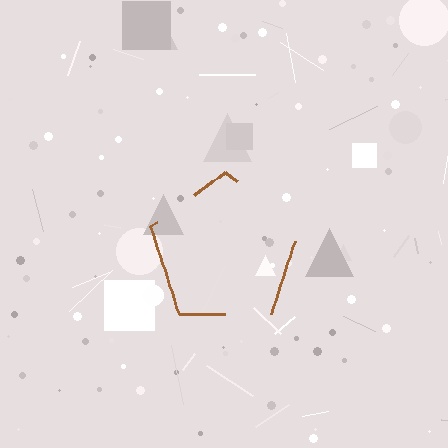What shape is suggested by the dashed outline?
The dashed outline suggests a pentagon.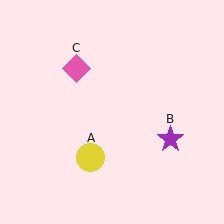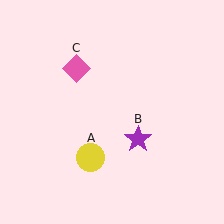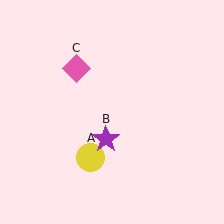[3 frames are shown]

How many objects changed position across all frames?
1 object changed position: purple star (object B).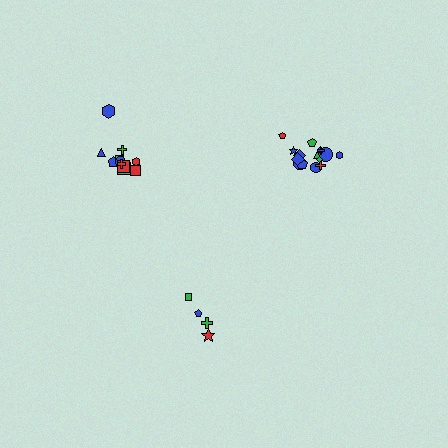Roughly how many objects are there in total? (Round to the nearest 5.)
Roughly 30 objects in total.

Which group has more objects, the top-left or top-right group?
The top-right group.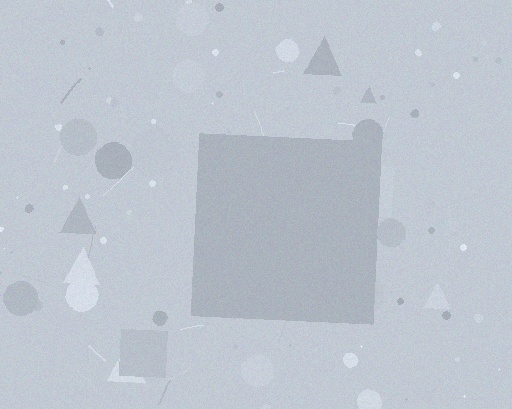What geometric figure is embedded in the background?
A square is embedded in the background.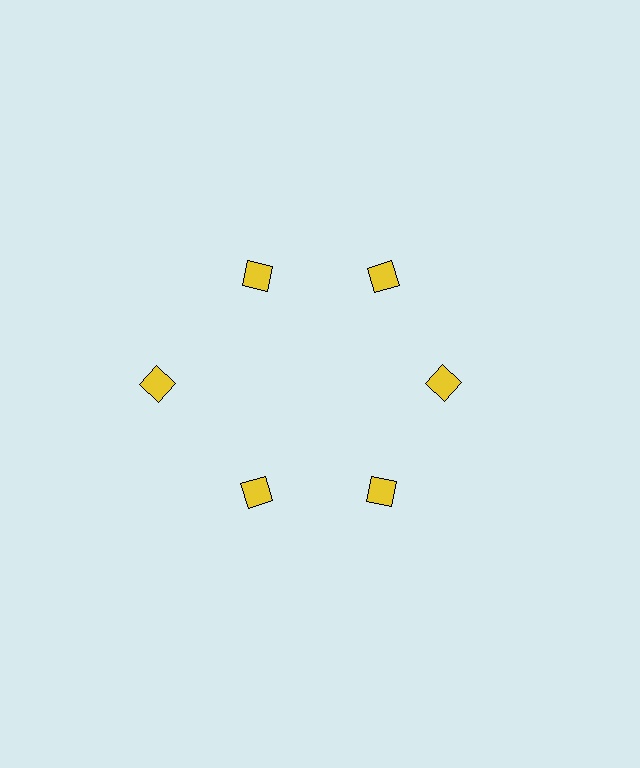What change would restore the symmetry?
The symmetry would be restored by moving it inward, back onto the ring so that all 6 diamonds sit at equal angles and equal distance from the center.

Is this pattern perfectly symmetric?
No. The 6 yellow diamonds are arranged in a ring, but one element near the 9 o'clock position is pushed outward from the center, breaking the 6-fold rotational symmetry.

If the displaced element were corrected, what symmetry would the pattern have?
It would have 6-fold rotational symmetry — the pattern would map onto itself every 60 degrees.